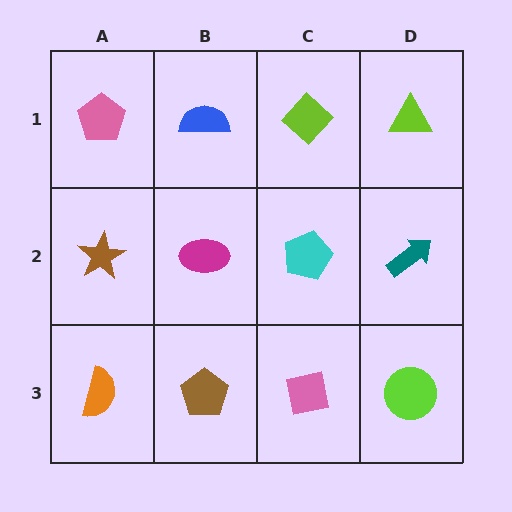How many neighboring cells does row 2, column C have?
4.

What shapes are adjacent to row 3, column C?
A cyan pentagon (row 2, column C), a brown pentagon (row 3, column B), a lime circle (row 3, column D).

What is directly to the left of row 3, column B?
An orange semicircle.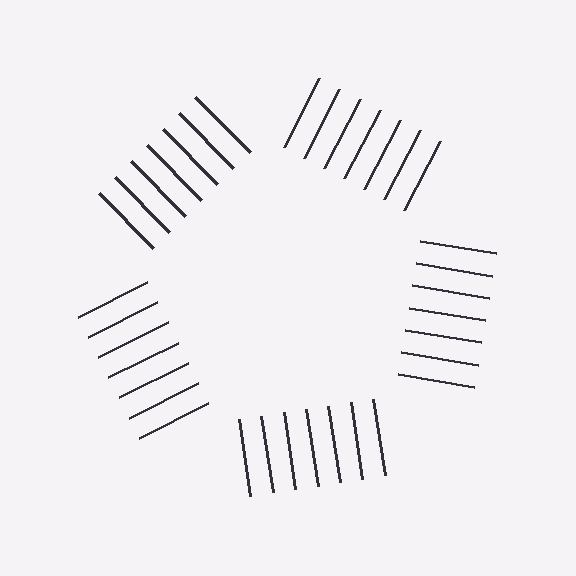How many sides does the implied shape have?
5 sides — the line-ends trace a pentagon.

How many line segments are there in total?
35 — 7 along each of the 5 edges.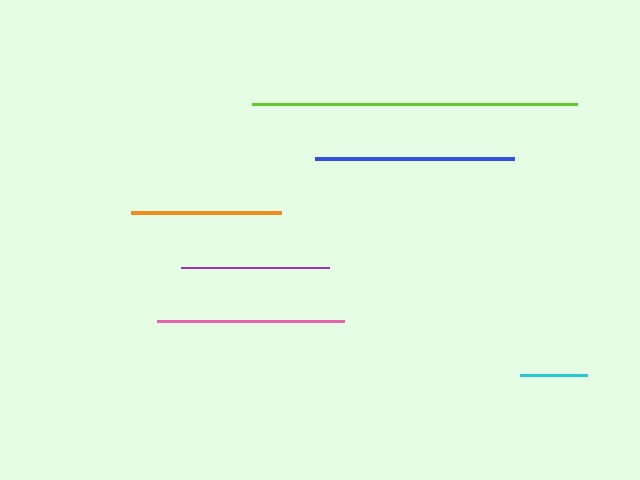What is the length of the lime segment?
The lime segment is approximately 325 pixels long.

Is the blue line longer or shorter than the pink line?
The blue line is longer than the pink line.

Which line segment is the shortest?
The cyan line is the shortest at approximately 68 pixels.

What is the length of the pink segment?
The pink segment is approximately 187 pixels long.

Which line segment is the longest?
The lime line is the longest at approximately 325 pixels.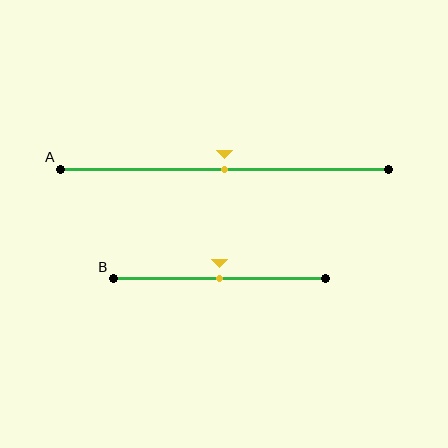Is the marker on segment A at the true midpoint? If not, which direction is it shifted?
Yes, the marker on segment A is at the true midpoint.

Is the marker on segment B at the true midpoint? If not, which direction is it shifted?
Yes, the marker on segment B is at the true midpoint.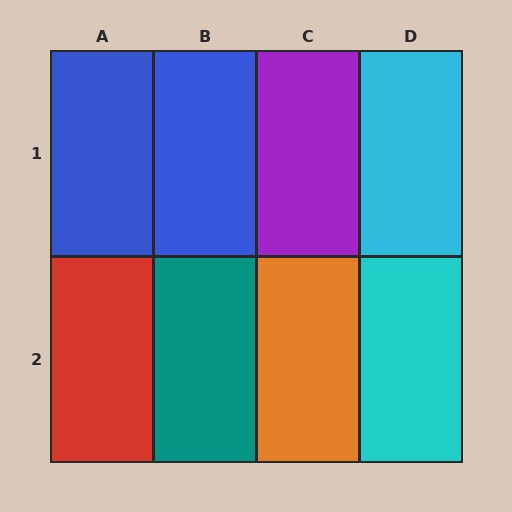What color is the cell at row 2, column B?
Teal.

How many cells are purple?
1 cell is purple.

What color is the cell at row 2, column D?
Cyan.